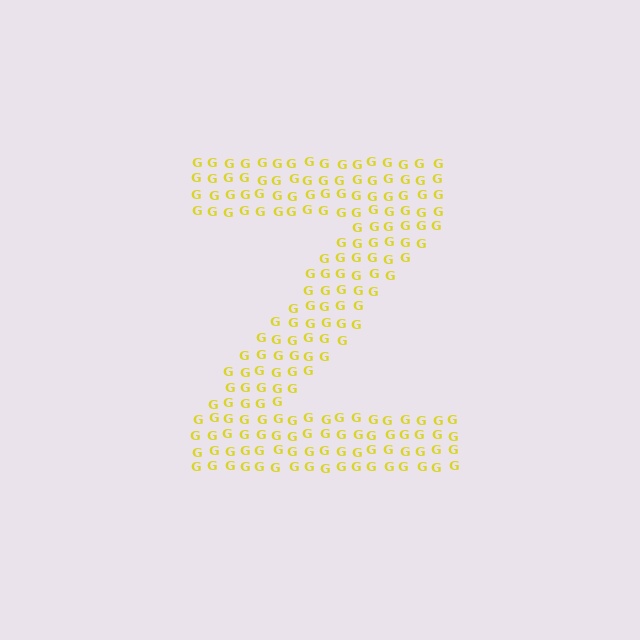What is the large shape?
The large shape is the letter Z.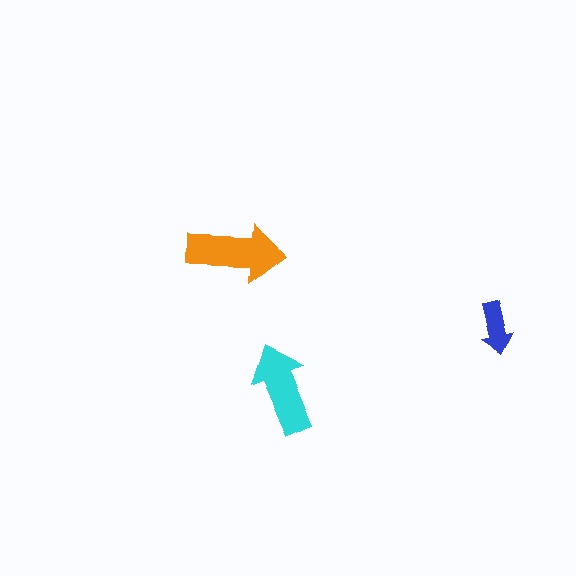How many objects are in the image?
There are 3 objects in the image.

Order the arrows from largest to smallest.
the orange one, the cyan one, the blue one.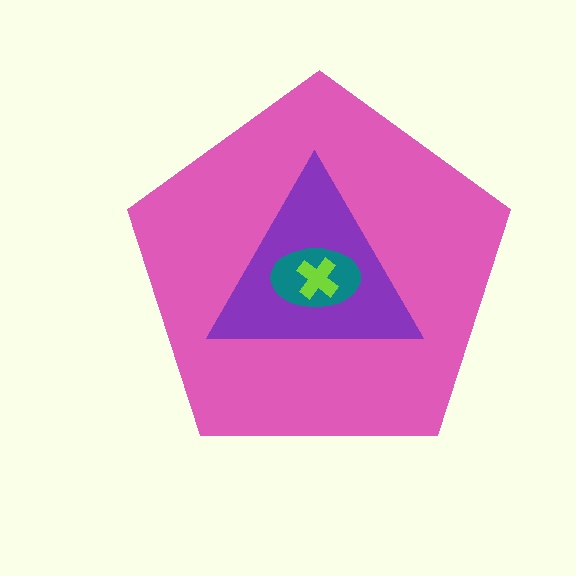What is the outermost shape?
The pink pentagon.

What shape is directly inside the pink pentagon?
The purple triangle.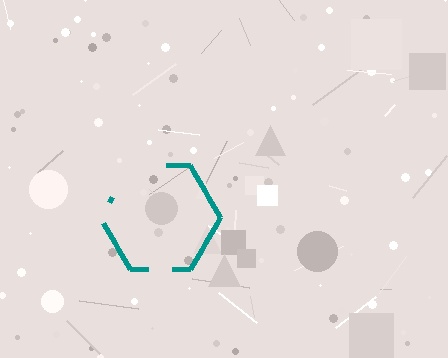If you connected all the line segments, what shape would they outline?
They would outline a hexagon.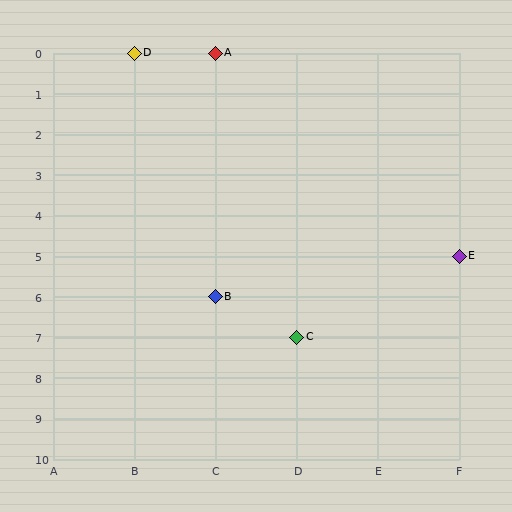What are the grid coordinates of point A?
Point A is at grid coordinates (C, 0).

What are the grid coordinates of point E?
Point E is at grid coordinates (F, 5).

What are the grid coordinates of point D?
Point D is at grid coordinates (B, 0).